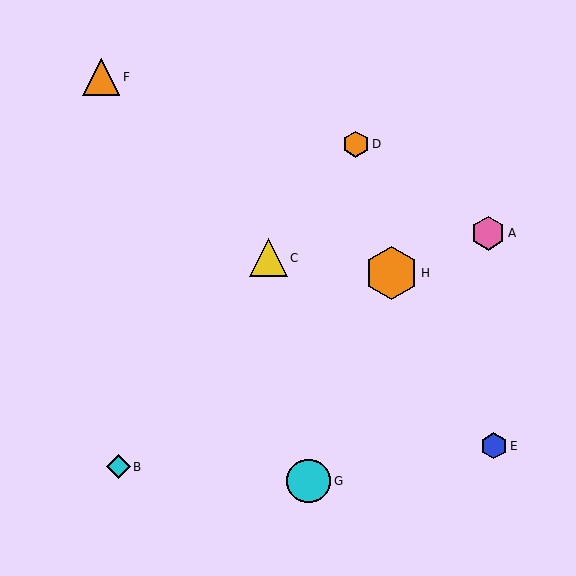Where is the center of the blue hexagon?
The center of the blue hexagon is at (494, 446).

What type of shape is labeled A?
Shape A is a pink hexagon.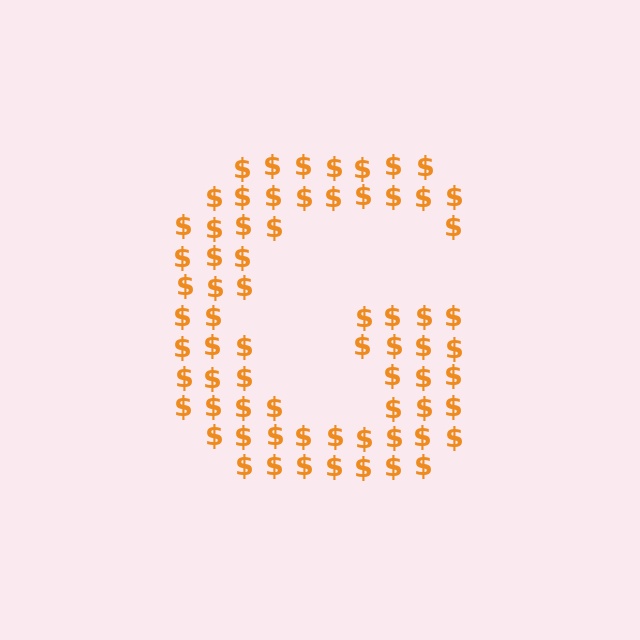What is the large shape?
The large shape is the letter G.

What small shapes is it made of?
It is made of small dollar signs.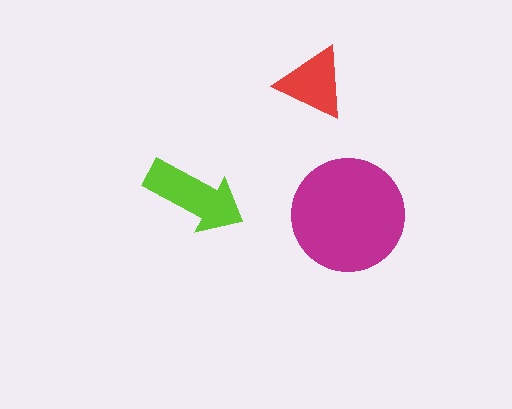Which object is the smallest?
The red triangle.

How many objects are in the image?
There are 3 objects in the image.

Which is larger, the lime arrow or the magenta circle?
The magenta circle.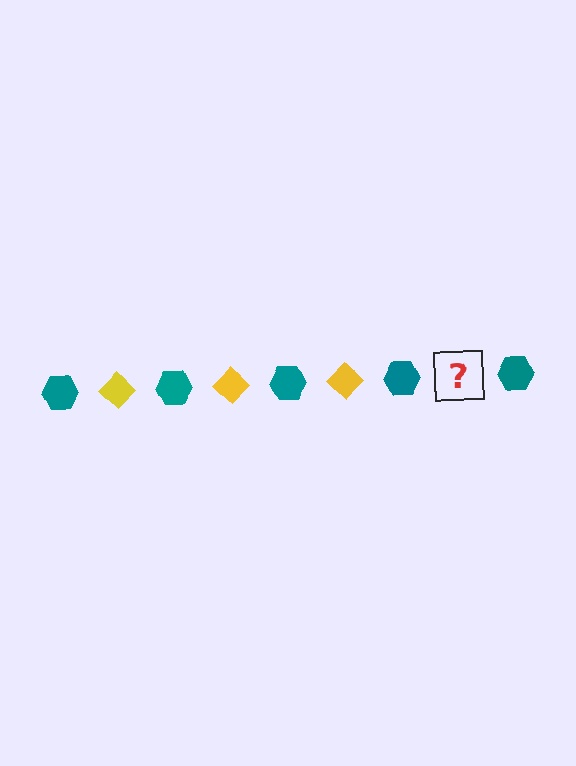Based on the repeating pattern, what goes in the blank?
The blank should be a yellow diamond.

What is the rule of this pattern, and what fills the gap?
The rule is that the pattern alternates between teal hexagon and yellow diamond. The gap should be filled with a yellow diamond.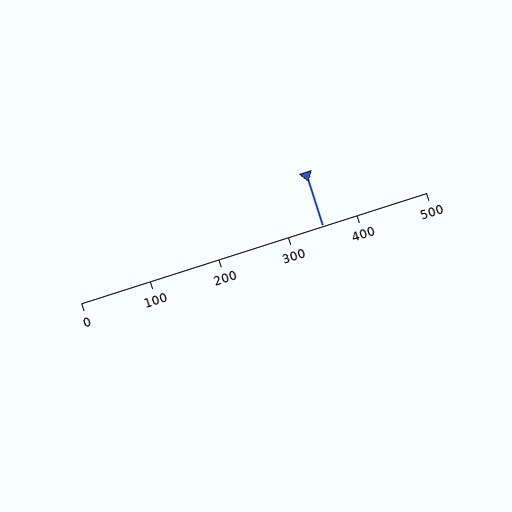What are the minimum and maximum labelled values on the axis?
The axis runs from 0 to 500.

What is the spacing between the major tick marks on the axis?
The major ticks are spaced 100 apart.